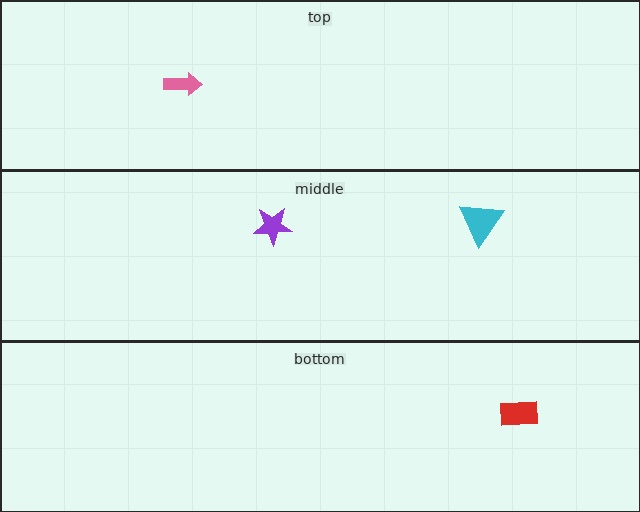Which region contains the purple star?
The middle region.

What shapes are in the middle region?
The purple star, the cyan triangle.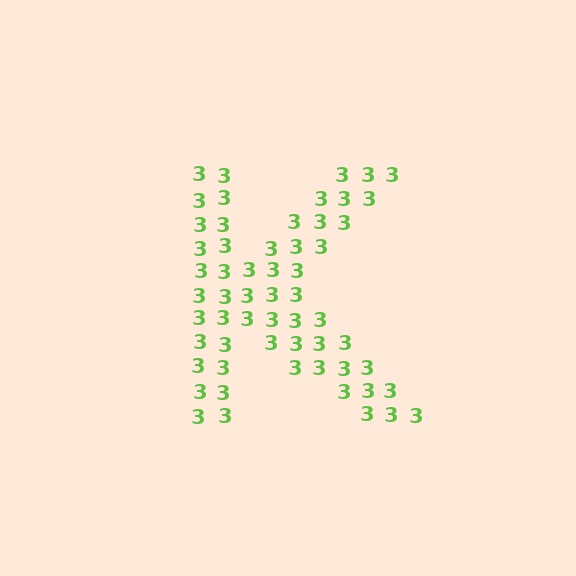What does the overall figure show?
The overall figure shows the letter K.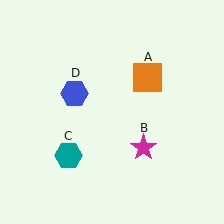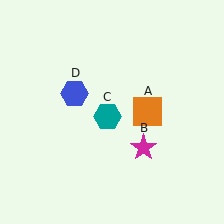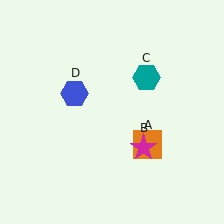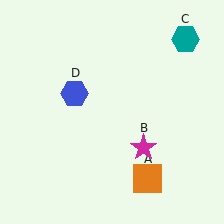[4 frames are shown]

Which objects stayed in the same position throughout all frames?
Magenta star (object B) and blue hexagon (object D) remained stationary.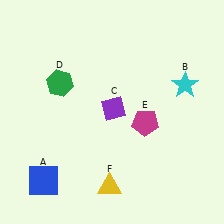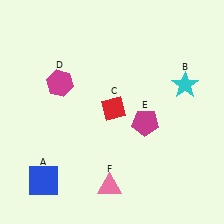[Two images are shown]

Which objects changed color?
C changed from purple to red. D changed from green to magenta. F changed from yellow to pink.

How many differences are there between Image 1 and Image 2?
There are 3 differences between the two images.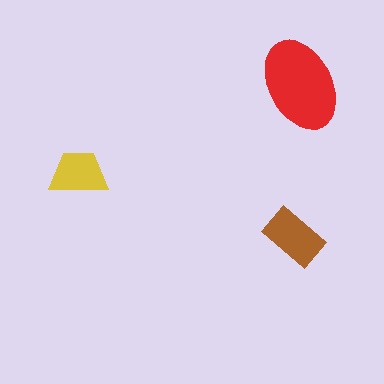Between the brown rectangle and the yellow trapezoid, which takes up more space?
The brown rectangle.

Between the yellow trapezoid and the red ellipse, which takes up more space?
The red ellipse.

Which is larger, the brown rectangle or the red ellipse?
The red ellipse.